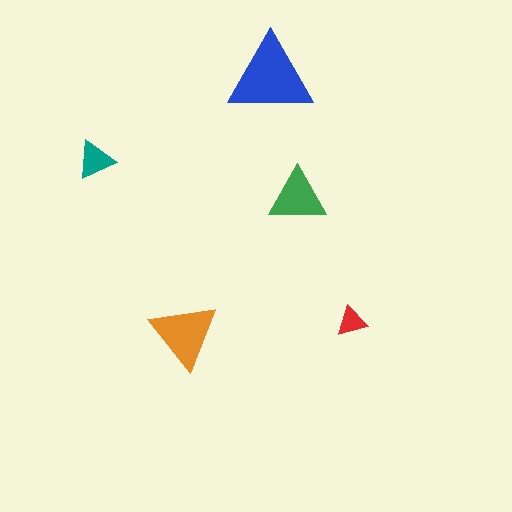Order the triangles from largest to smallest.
the blue one, the orange one, the green one, the teal one, the red one.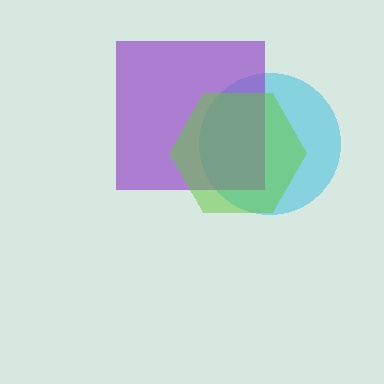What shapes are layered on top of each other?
The layered shapes are: a cyan circle, a purple square, a lime hexagon.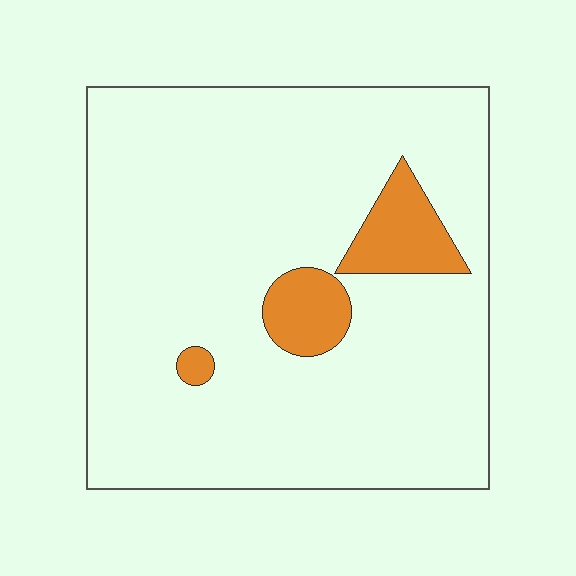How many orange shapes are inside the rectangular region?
3.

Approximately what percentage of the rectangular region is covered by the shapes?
Approximately 10%.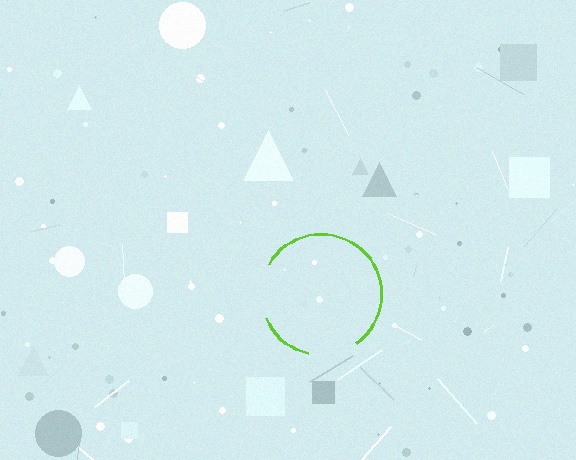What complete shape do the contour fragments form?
The contour fragments form a circle.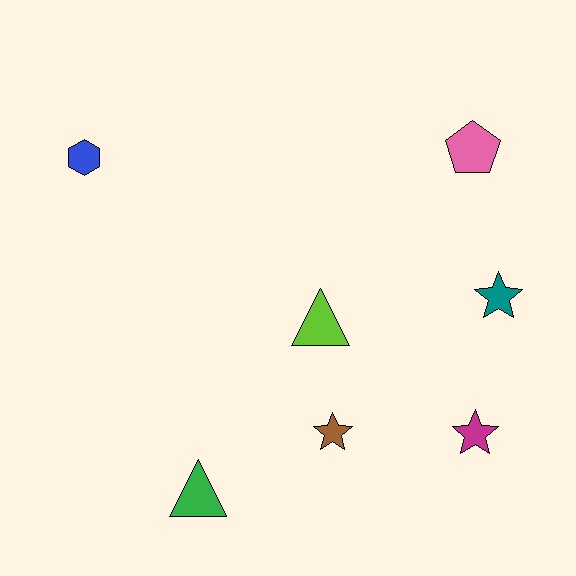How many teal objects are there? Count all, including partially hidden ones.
There is 1 teal object.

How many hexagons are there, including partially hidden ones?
There is 1 hexagon.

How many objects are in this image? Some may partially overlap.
There are 7 objects.